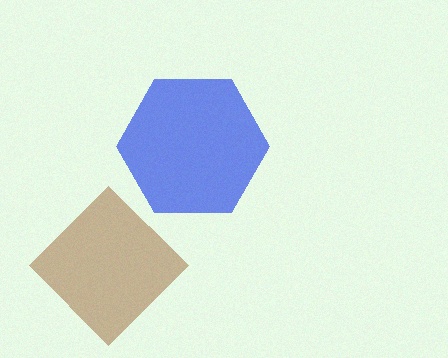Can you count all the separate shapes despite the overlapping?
Yes, there are 2 separate shapes.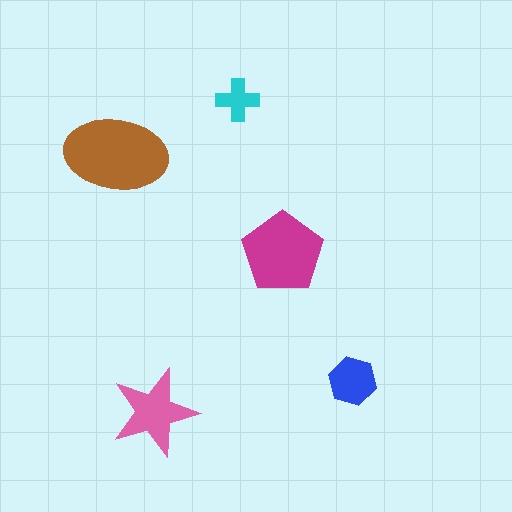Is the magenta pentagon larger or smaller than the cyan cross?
Larger.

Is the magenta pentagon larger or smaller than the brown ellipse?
Smaller.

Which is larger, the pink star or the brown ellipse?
The brown ellipse.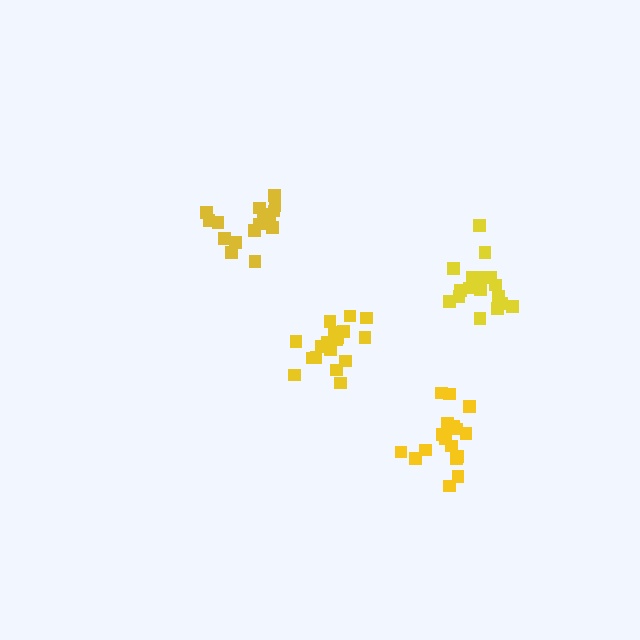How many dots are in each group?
Group 1: 20 dots, Group 2: 16 dots, Group 3: 17 dots, Group 4: 19 dots (72 total).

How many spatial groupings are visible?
There are 4 spatial groupings.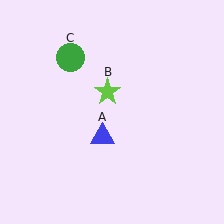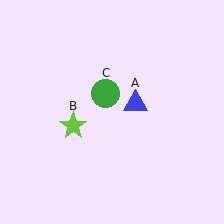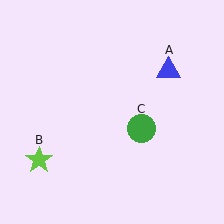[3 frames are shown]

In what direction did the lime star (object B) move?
The lime star (object B) moved down and to the left.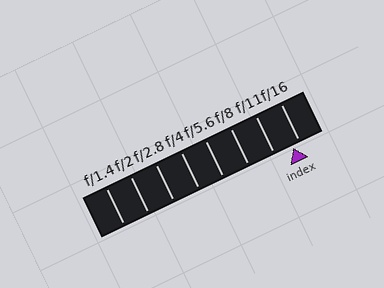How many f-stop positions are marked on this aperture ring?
There are 8 f-stop positions marked.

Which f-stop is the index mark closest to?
The index mark is closest to f/16.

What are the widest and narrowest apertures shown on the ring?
The widest aperture shown is f/1.4 and the narrowest is f/16.